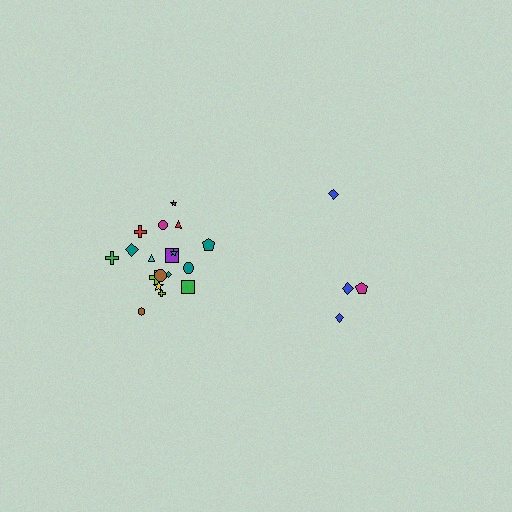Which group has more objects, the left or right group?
The left group.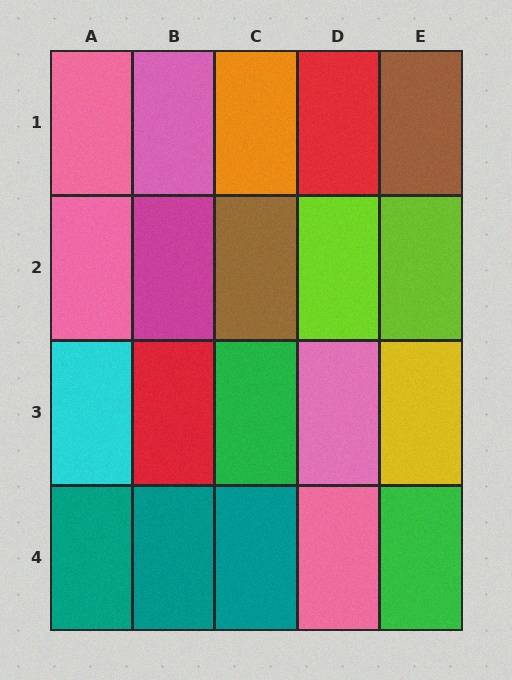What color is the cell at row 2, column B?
Magenta.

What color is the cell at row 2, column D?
Lime.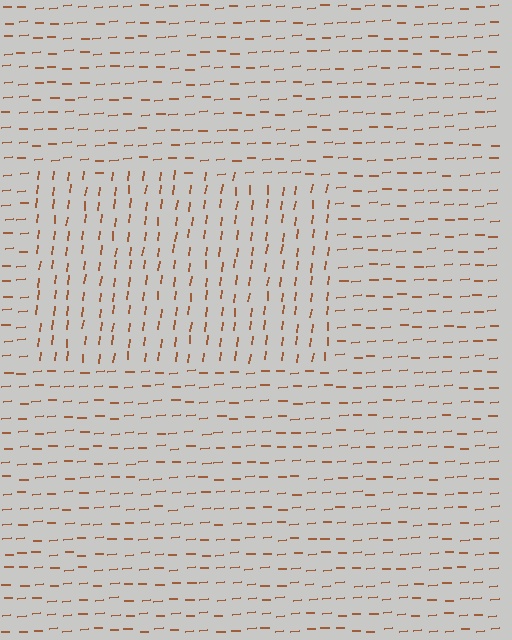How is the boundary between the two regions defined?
The boundary is defined purely by a change in line orientation (approximately 79 degrees difference). All lines are the same color and thickness.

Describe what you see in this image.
The image is filled with small brown line segments. A rectangle region in the image has lines oriented differently from the surrounding lines, creating a visible texture boundary.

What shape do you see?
I see a rectangle.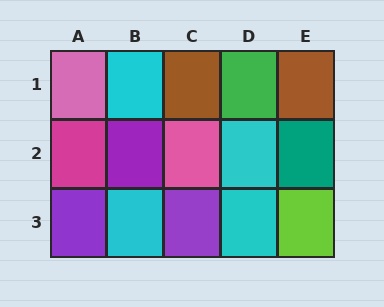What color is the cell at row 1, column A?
Pink.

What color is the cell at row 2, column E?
Teal.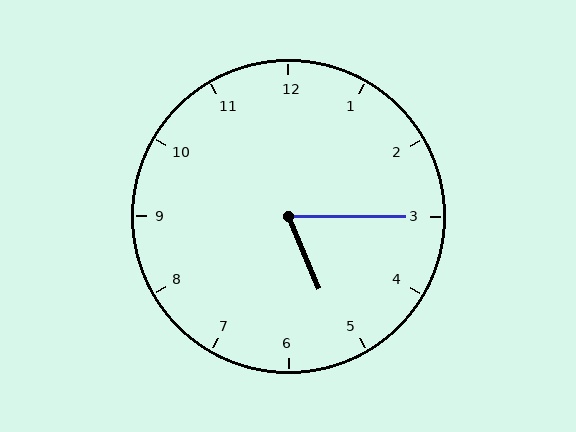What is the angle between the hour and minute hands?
Approximately 68 degrees.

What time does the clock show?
5:15.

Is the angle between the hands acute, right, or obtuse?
It is acute.